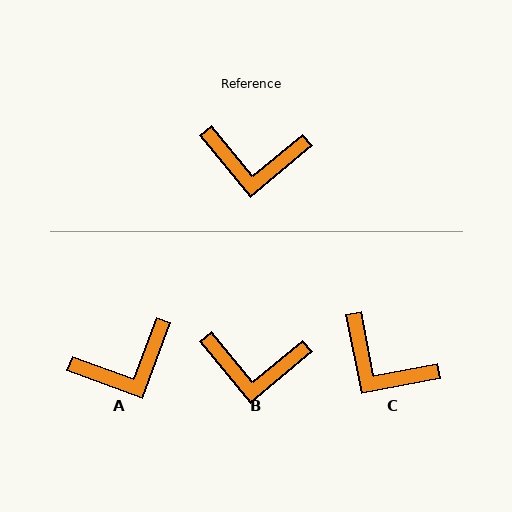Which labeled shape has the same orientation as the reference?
B.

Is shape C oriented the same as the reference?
No, it is off by about 29 degrees.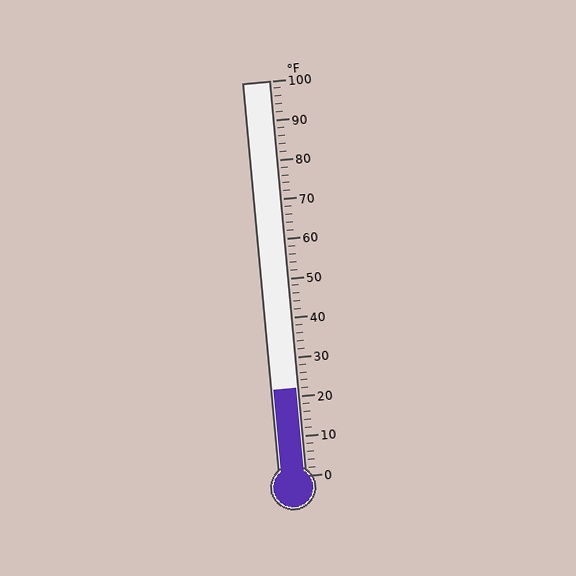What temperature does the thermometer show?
The thermometer shows approximately 22°F.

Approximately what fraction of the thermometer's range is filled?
The thermometer is filled to approximately 20% of its range.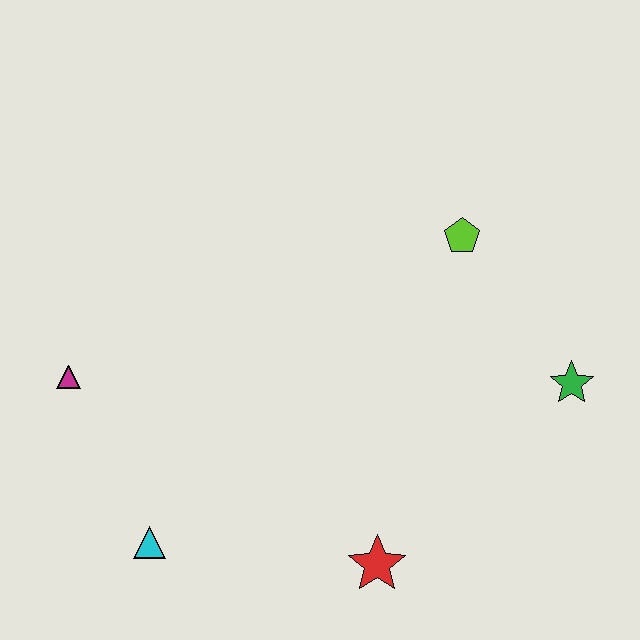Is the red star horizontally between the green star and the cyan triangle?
Yes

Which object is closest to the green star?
The lime pentagon is closest to the green star.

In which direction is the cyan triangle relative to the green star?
The cyan triangle is to the left of the green star.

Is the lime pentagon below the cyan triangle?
No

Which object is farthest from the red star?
The magenta triangle is farthest from the red star.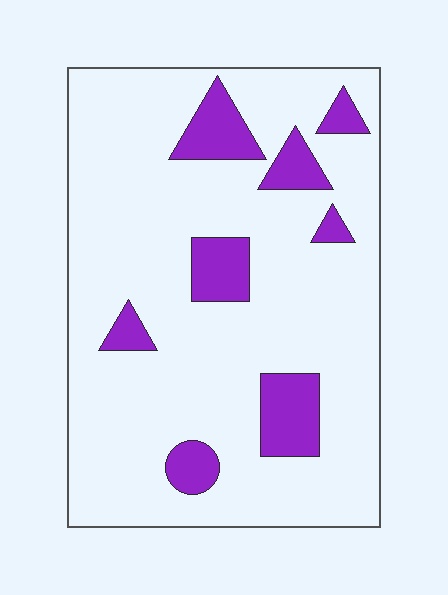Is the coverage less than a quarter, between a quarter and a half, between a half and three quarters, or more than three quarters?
Less than a quarter.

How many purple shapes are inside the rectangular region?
8.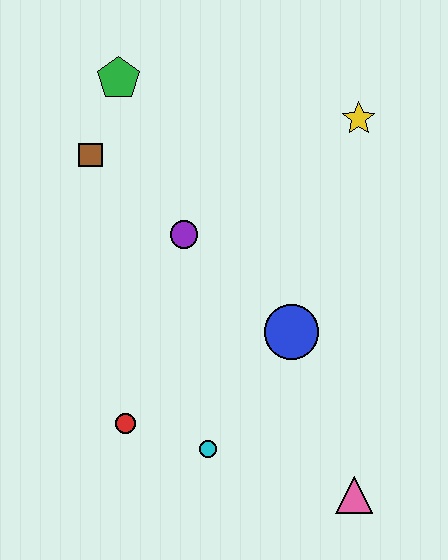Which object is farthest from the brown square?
The pink triangle is farthest from the brown square.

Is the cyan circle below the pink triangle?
No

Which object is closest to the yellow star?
The purple circle is closest to the yellow star.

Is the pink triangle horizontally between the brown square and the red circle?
No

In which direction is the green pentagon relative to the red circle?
The green pentagon is above the red circle.